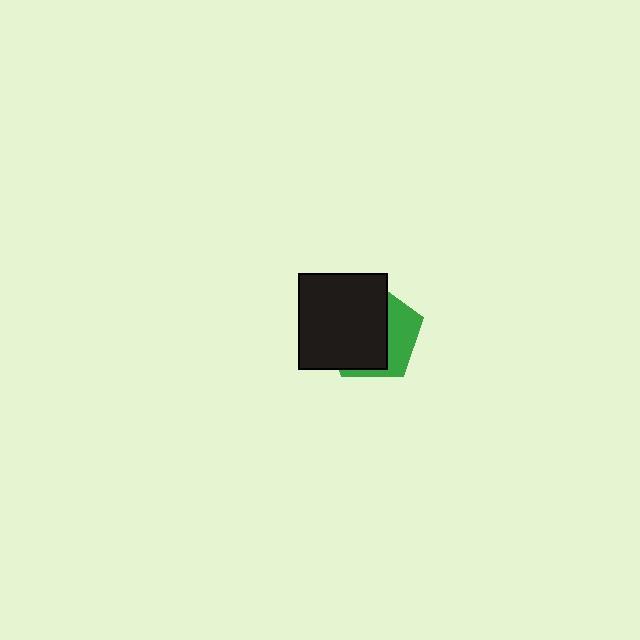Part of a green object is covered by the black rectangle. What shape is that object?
It is a pentagon.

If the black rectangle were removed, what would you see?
You would see the complete green pentagon.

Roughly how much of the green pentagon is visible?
A small part of it is visible (roughly 35%).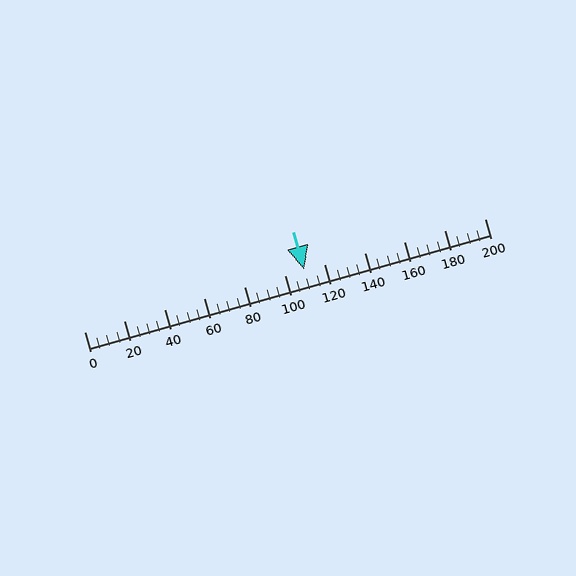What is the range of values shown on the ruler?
The ruler shows values from 0 to 200.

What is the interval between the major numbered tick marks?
The major tick marks are spaced 20 units apart.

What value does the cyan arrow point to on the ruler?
The cyan arrow points to approximately 110.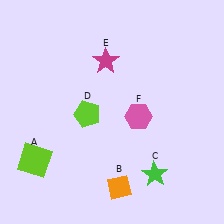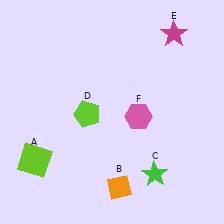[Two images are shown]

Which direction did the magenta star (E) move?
The magenta star (E) moved right.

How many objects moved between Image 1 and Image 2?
1 object moved between the two images.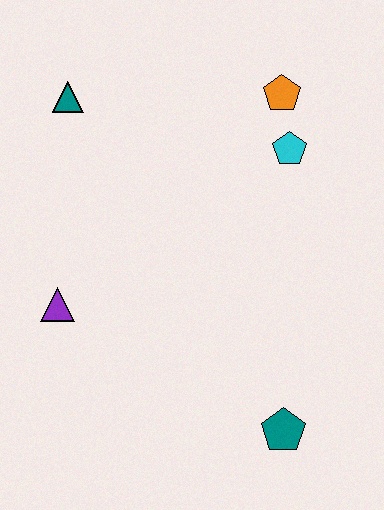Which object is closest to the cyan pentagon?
The orange pentagon is closest to the cyan pentagon.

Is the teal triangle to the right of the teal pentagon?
No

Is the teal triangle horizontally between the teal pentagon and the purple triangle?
Yes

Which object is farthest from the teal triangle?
The teal pentagon is farthest from the teal triangle.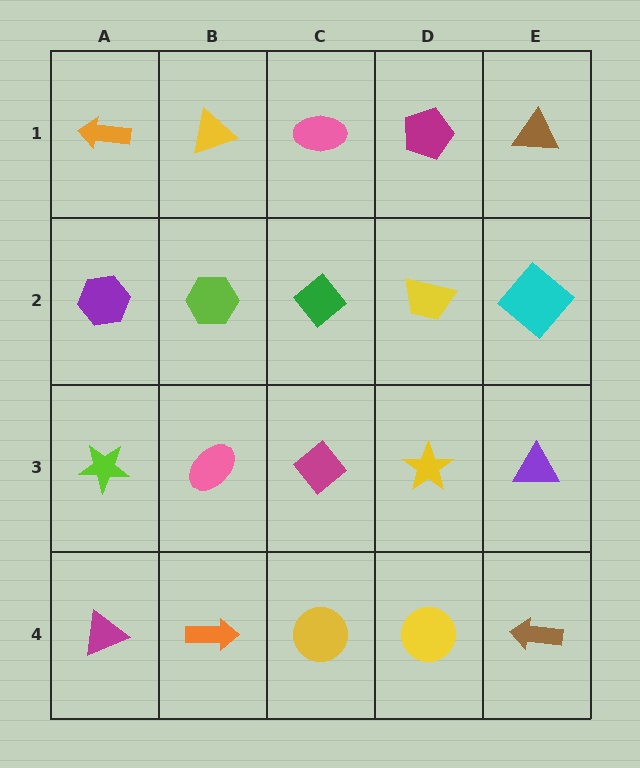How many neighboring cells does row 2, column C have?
4.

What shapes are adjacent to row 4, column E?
A purple triangle (row 3, column E), a yellow circle (row 4, column D).